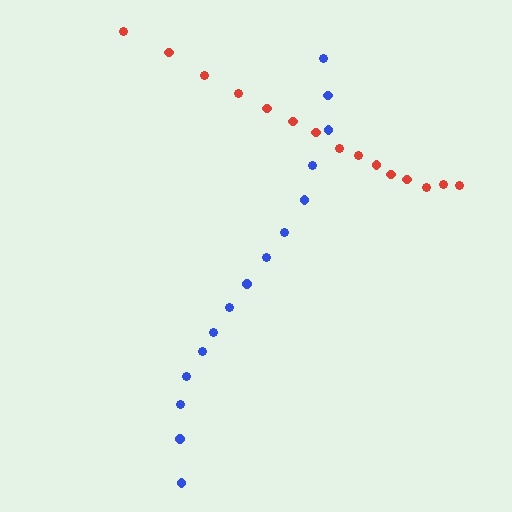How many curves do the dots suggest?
There are 2 distinct paths.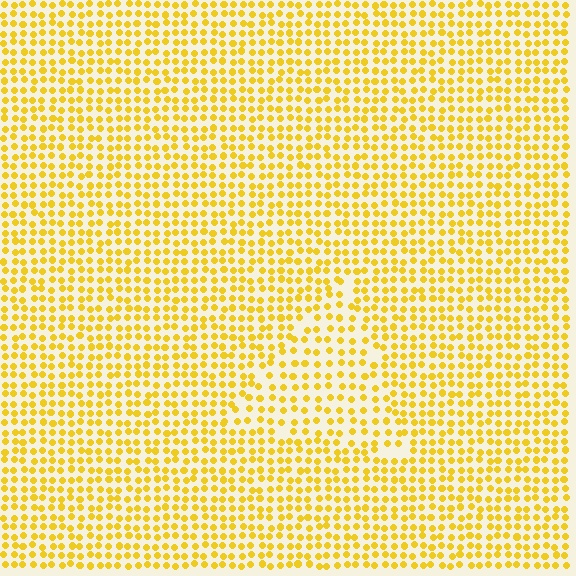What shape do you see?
I see a triangle.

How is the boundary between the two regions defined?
The boundary is defined by a change in element density (approximately 1.5x ratio). All elements are the same color, size, and shape.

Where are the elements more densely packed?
The elements are more densely packed outside the triangle boundary.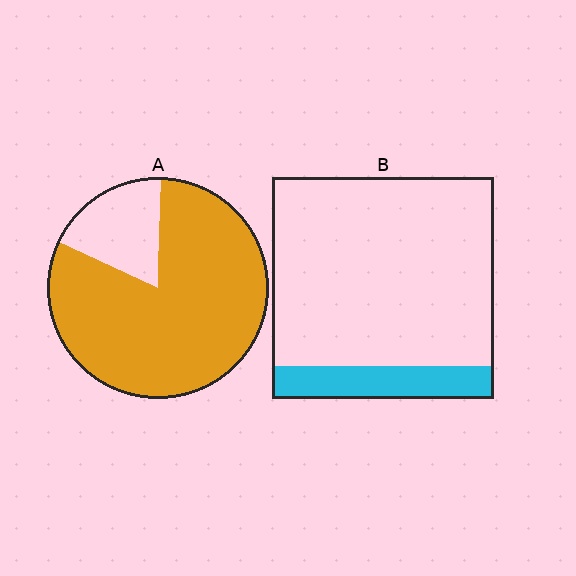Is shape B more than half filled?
No.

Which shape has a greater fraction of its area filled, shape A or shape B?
Shape A.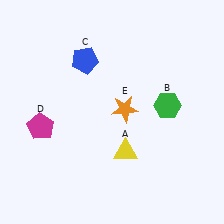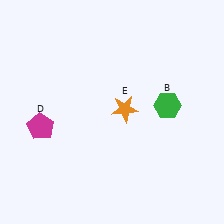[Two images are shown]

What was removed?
The blue pentagon (C), the yellow triangle (A) were removed in Image 2.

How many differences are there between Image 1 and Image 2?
There are 2 differences between the two images.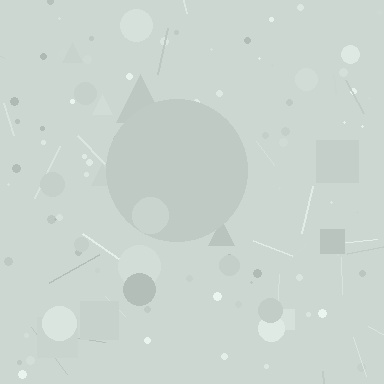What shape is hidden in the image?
A circle is hidden in the image.